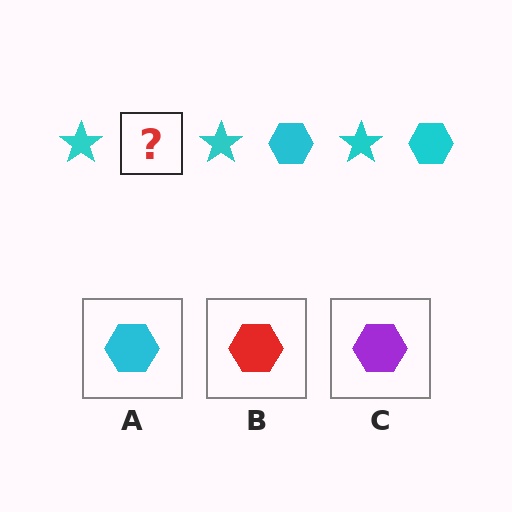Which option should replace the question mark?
Option A.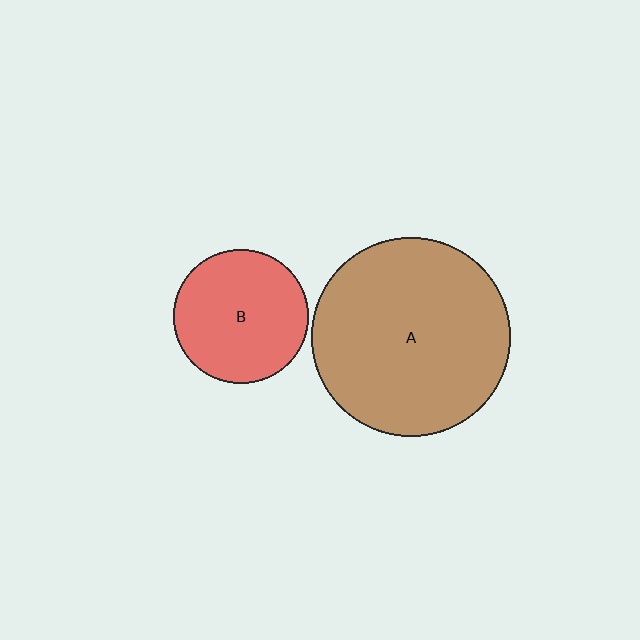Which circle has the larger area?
Circle A (brown).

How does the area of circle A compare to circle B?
Approximately 2.2 times.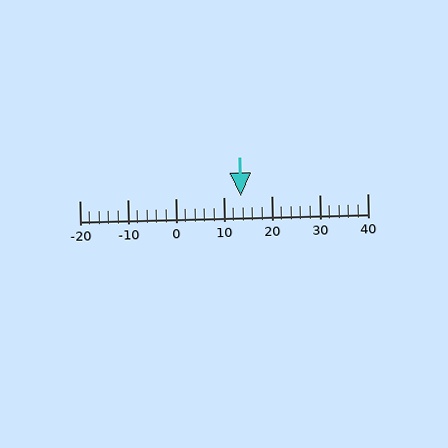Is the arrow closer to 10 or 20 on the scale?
The arrow is closer to 10.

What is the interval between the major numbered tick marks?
The major tick marks are spaced 10 units apart.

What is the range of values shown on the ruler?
The ruler shows values from -20 to 40.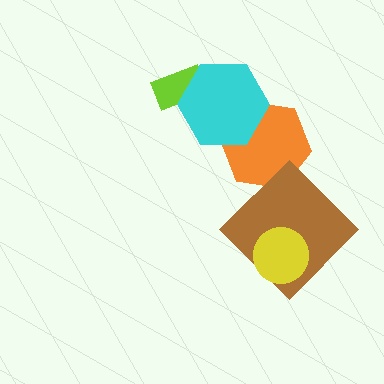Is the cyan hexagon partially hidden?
No, no other shape covers it.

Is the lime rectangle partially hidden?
Yes, it is partially covered by another shape.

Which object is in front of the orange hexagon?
The cyan hexagon is in front of the orange hexagon.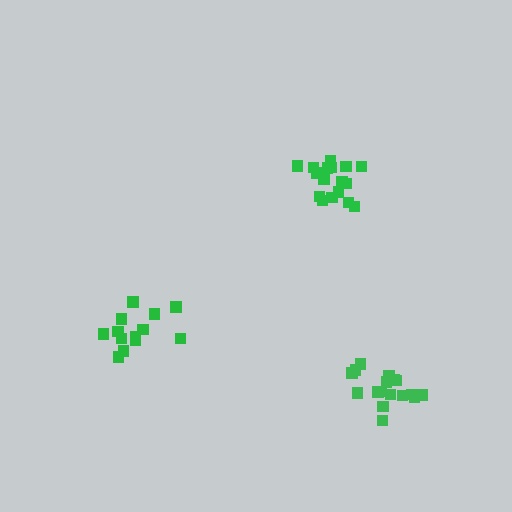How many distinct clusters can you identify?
There are 3 distinct clusters.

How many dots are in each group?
Group 1: 17 dots, Group 2: 13 dots, Group 3: 17 dots (47 total).